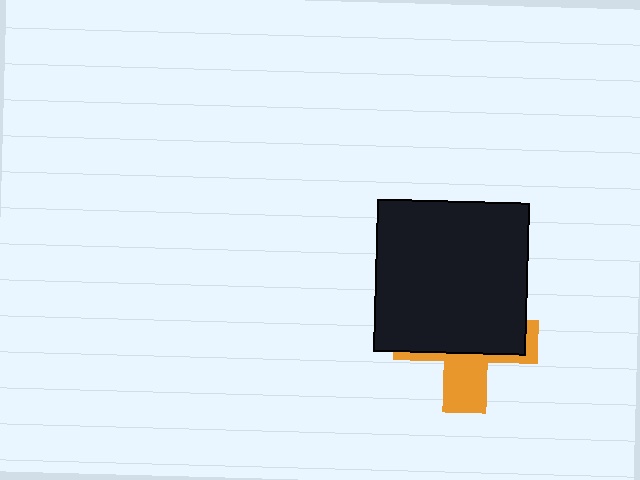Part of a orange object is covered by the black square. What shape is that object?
It is a cross.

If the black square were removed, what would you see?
You would see the complete orange cross.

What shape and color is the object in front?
The object in front is a black square.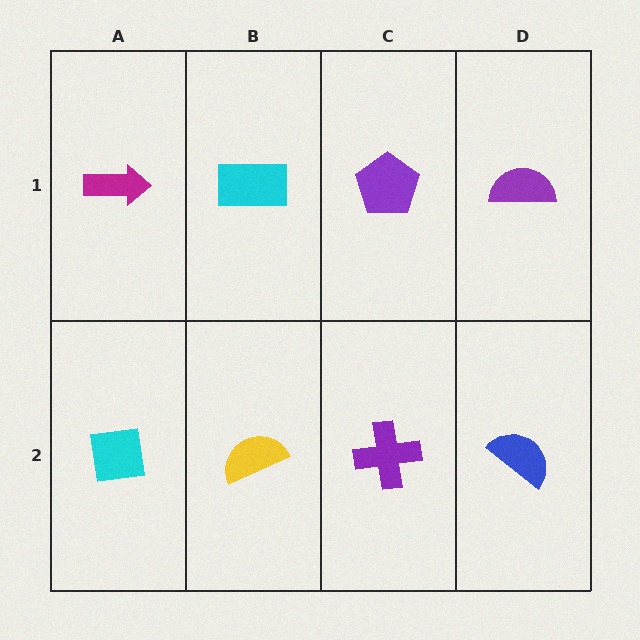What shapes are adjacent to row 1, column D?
A blue semicircle (row 2, column D), a purple pentagon (row 1, column C).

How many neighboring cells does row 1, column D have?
2.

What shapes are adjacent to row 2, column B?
A cyan rectangle (row 1, column B), a cyan square (row 2, column A), a purple cross (row 2, column C).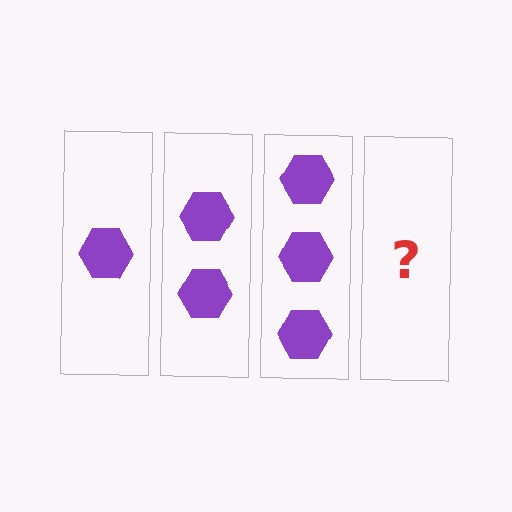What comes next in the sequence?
The next element should be 4 hexagons.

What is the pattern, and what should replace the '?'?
The pattern is that each step adds one more hexagon. The '?' should be 4 hexagons.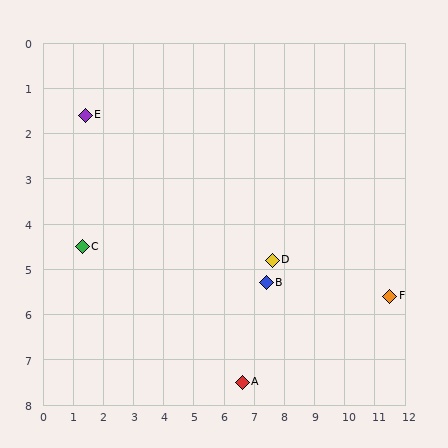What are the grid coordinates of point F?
Point F is at approximately (11.5, 5.6).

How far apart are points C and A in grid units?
Points C and A are about 6.1 grid units apart.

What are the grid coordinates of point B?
Point B is at approximately (7.4, 5.3).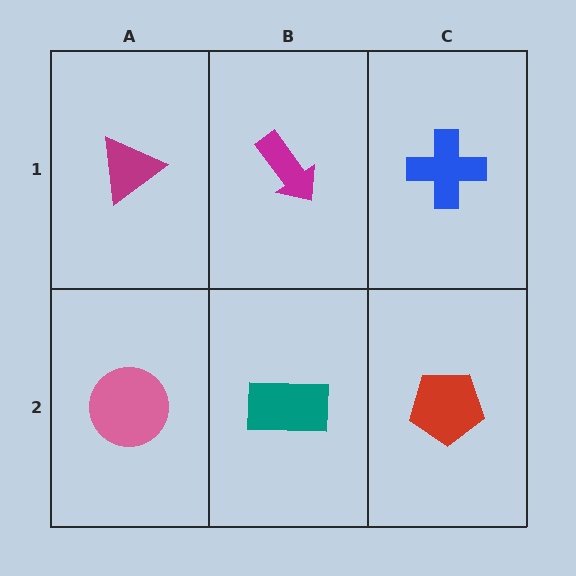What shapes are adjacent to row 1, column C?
A red pentagon (row 2, column C), a magenta arrow (row 1, column B).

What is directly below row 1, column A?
A pink circle.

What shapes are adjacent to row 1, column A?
A pink circle (row 2, column A), a magenta arrow (row 1, column B).